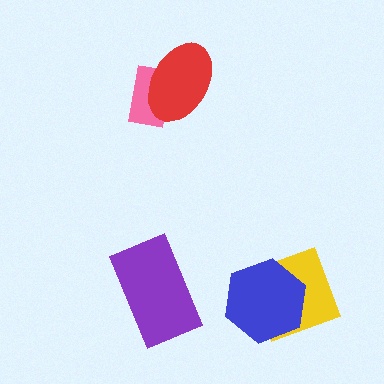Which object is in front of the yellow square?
The blue hexagon is in front of the yellow square.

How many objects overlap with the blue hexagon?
1 object overlaps with the blue hexagon.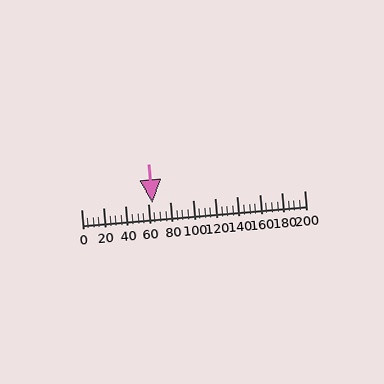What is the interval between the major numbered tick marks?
The major tick marks are spaced 20 units apart.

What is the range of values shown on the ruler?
The ruler shows values from 0 to 200.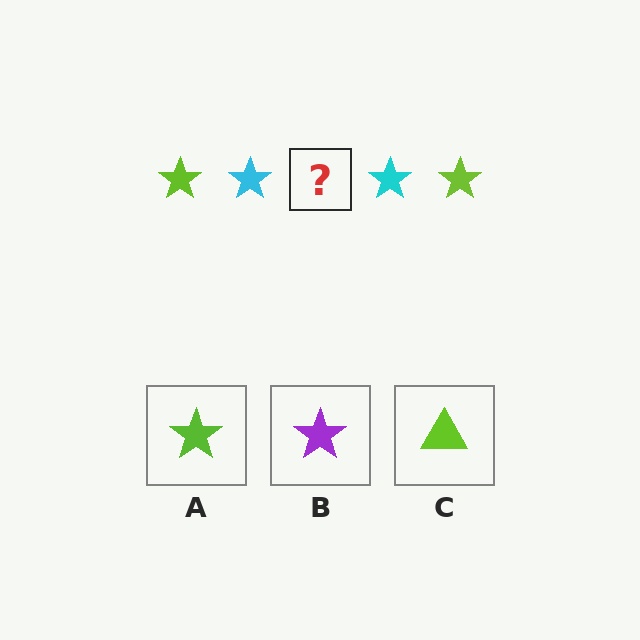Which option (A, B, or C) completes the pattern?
A.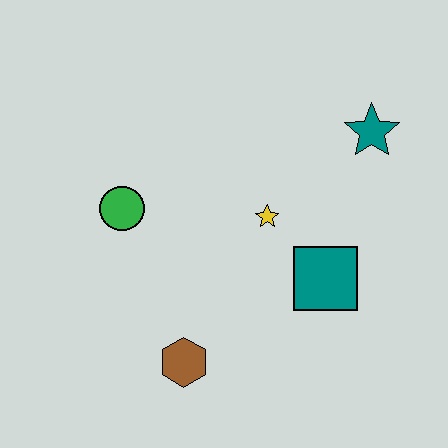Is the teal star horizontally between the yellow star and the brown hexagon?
No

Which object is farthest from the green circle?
The teal star is farthest from the green circle.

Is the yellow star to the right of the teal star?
No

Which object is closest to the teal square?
The yellow star is closest to the teal square.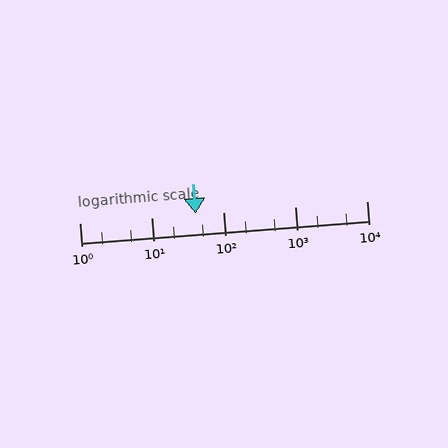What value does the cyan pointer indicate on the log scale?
The pointer indicates approximately 41.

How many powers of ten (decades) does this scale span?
The scale spans 4 decades, from 1 to 10000.